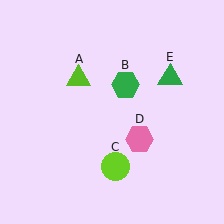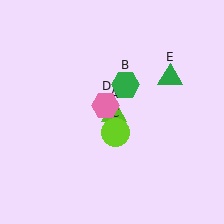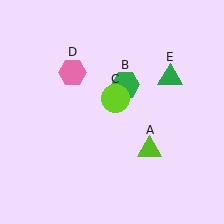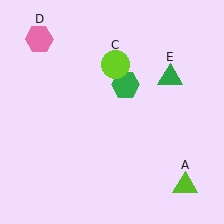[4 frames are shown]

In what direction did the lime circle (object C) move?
The lime circle (object C) moved up.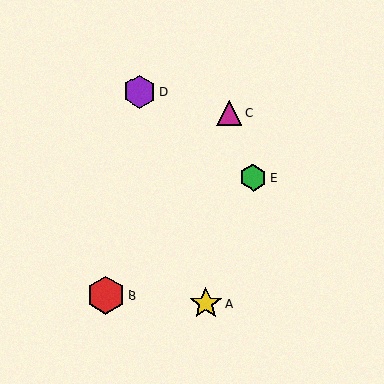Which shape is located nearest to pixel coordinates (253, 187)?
The green hexagon (labeled E) at (253, 178) is nearest to that location.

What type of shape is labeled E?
Shape E is a green hexagon.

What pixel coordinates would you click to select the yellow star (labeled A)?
Click at (206, 304) to select the yellow star A.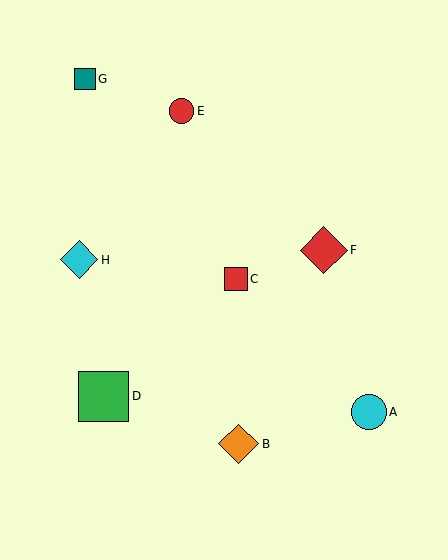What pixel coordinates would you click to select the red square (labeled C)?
Click at (236, 279) to select the red square C.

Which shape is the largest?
The green square (labeled D) is the largest.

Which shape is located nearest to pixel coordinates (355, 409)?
The cyan circle (labeled A) at (369, 412) is nearest to that location.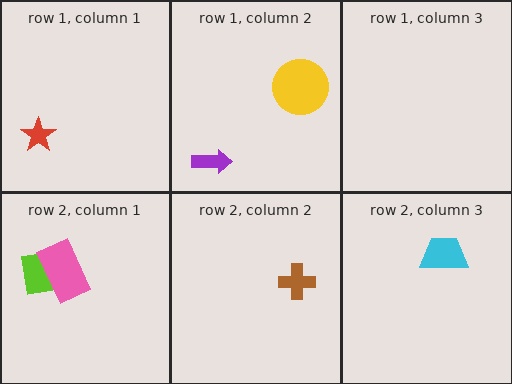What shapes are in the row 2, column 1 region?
The lime square, the pink rectangle.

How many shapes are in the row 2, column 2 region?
1.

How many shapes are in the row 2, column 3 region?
1.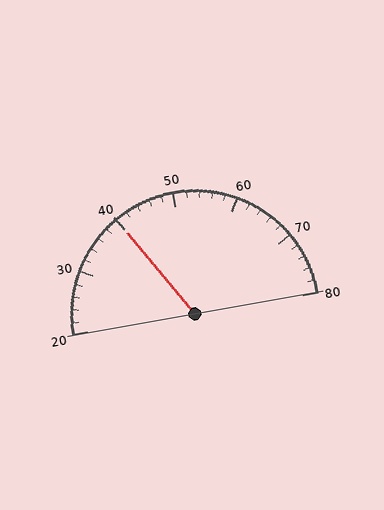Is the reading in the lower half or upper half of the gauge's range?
The reading is in the lower half of the range (20 to 80).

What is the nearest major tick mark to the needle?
The nearest major tick mark is 40.